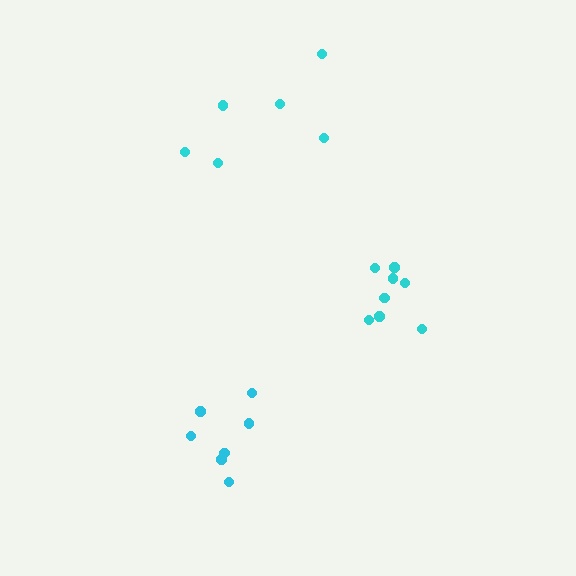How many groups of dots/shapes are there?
There are 3 groups.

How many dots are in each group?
Group 1: 8 dots, Group 2: 7 dots, Group 3: 6 dots (21 total).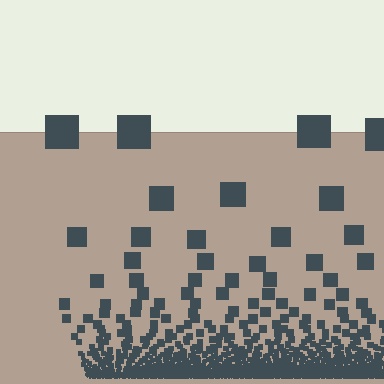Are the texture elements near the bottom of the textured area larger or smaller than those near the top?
Smaller. The gradient is inverted — elements near the bottom are smaller and denser.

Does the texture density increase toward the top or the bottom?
Density increases toward the bottom.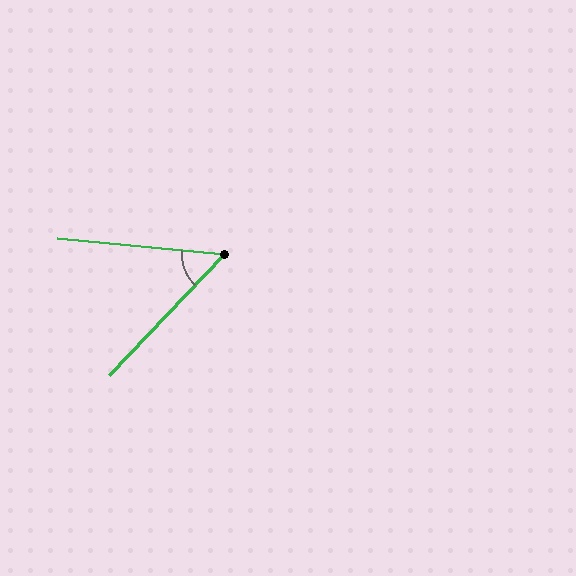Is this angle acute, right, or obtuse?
It is acute.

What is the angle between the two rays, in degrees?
Approximately 52 degrees.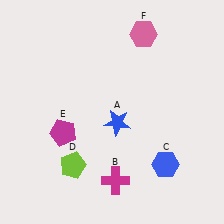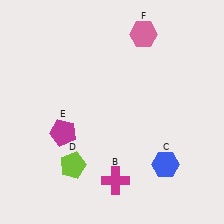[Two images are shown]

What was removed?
The blue star (A) was removed in Image 2.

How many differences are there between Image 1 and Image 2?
There is 1 difference between the two images.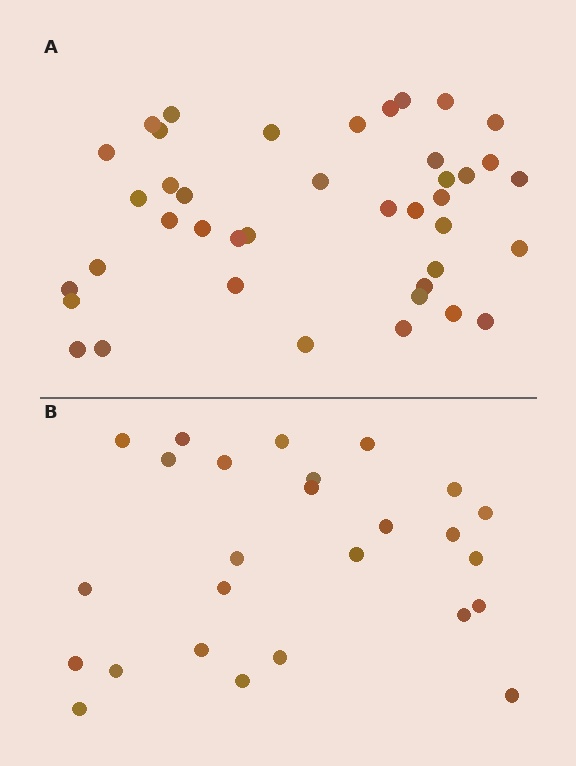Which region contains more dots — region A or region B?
Region A (the top region) has more dots.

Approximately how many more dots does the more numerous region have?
Region A has approximately 15 more dots than region B.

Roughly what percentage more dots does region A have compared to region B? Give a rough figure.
About 60% more.